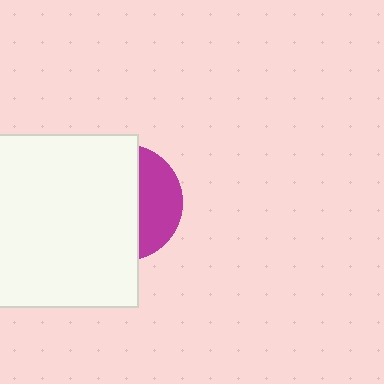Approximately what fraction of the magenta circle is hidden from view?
Roughly 66% of the magenta circle is hidden behind the white square.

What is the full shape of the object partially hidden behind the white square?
The partially hidden object is a magenta circle.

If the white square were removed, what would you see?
You would see the complete magenta circle.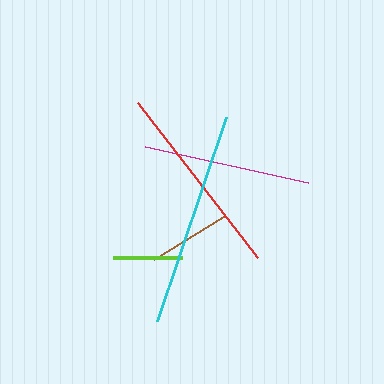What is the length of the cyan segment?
The cyan segment is approximately 215 pixels long.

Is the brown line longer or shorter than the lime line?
The brown line is longer than the lime line.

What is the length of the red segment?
The red segment is approximately 196 pixels long.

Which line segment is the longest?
The cyan line is the longest at approximately 215 pixels.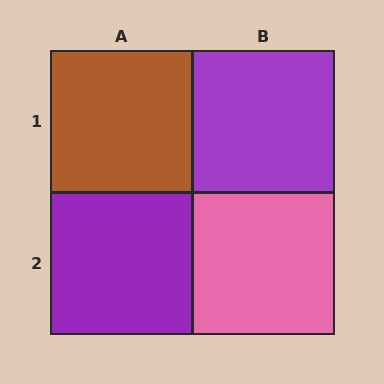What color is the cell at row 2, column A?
Purple.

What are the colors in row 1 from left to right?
Brown, purple.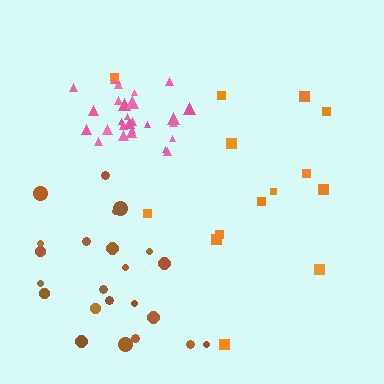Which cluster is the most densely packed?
Pink.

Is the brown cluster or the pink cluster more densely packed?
Pink.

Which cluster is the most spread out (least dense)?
Orange.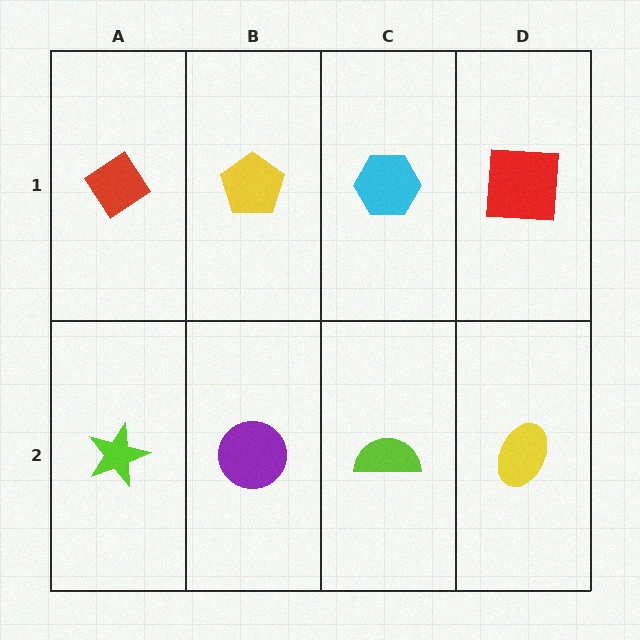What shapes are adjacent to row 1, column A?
A lime star (row 2, column A), a yellow pentagon (row 1, column B).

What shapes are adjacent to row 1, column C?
A lime semicircle (row 2, column C), a yellow pentagon (row 1, column B), a red square (row 1, column D).